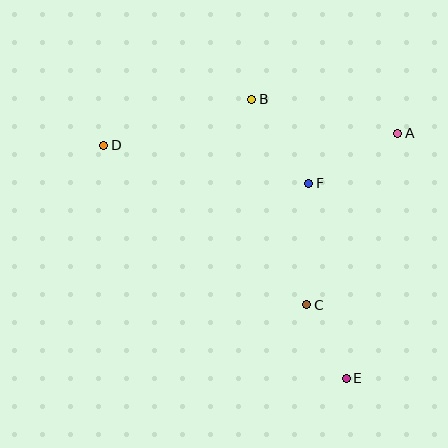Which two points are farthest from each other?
Points D and E are farthest from each other.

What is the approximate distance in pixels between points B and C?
The distance between B and C is approximately 213 pixels.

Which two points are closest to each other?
Points C and E are closest to each other.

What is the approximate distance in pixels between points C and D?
The distance between C and D is approximately 258 pixels.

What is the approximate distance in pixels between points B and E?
The distance between B and E is approximately 295 pixels.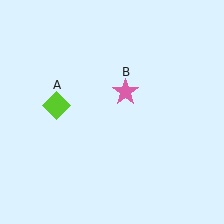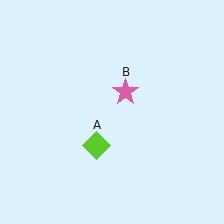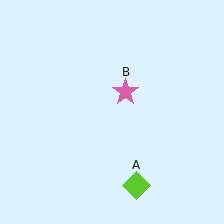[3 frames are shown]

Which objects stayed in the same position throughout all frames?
Pink star (object B) remained stationary.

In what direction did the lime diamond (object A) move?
The lime diamond (object A) moved down and to the right.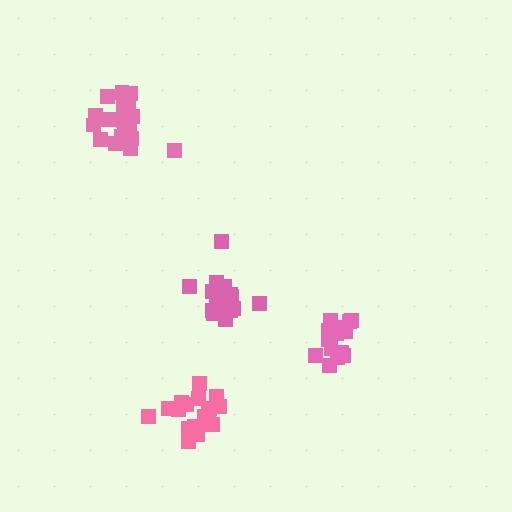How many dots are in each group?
Group 1: 19 dots, Group 2: 15 dots, Group 3: 20 dots, Group 4: 20 dots (74 total).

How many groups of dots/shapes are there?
There are 4 groups.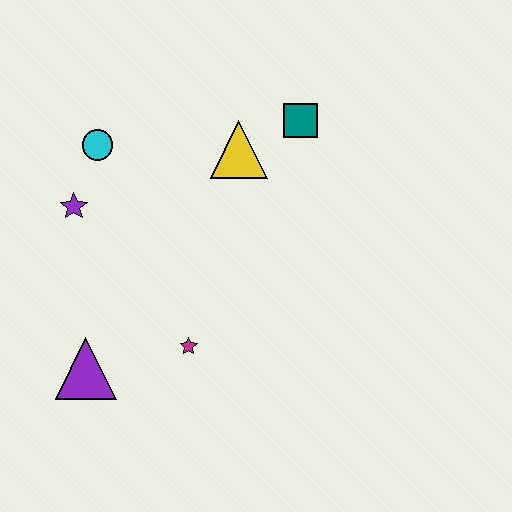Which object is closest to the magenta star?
The purple triangle is closest to the magenta star.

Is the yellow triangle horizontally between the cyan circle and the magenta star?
No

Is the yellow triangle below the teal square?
Yes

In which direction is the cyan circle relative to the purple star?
The cyan circle is above the purple star.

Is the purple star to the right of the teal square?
No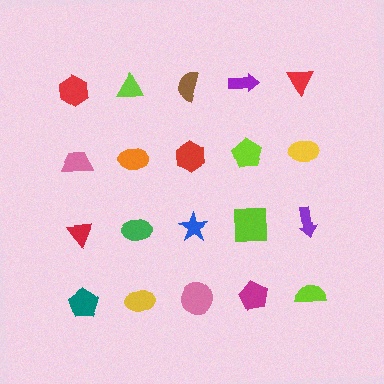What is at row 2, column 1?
A pink trapezoid.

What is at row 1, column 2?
A lime triangle.